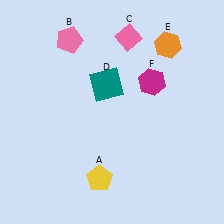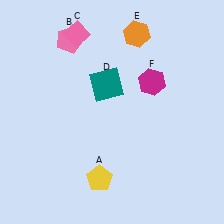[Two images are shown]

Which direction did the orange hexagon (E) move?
The orange hexagon (E) moved left.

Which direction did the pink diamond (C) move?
The pink diamond (C) moved left.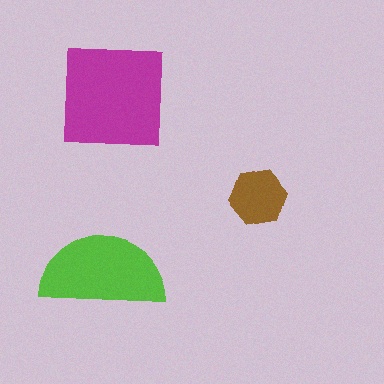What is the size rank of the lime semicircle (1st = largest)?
2nd.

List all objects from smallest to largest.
The brown hexagon, the lime semicircle, the magenta square.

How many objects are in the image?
There are 3 objects in the image.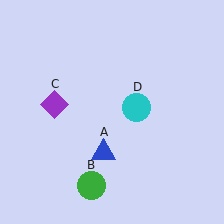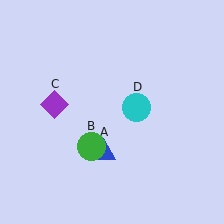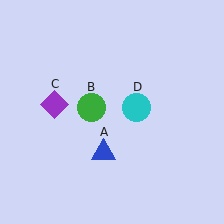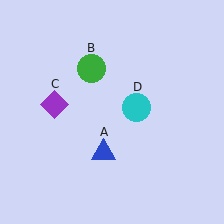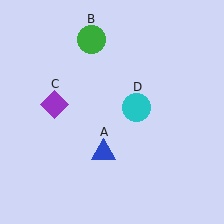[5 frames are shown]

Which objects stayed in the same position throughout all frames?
Blue triangle (object A) and purple diamond (object C) and cyan circle (object D) remained stationary.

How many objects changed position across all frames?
1 object changed position: green circle (object B).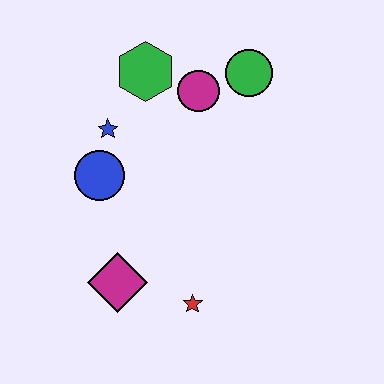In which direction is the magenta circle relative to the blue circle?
The magenta circle is to the right of the blue circle.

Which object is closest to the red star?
The magenta diamond is closest to the red star.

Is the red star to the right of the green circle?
No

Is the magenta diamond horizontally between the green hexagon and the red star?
No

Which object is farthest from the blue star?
The red star is farthest from the blue star.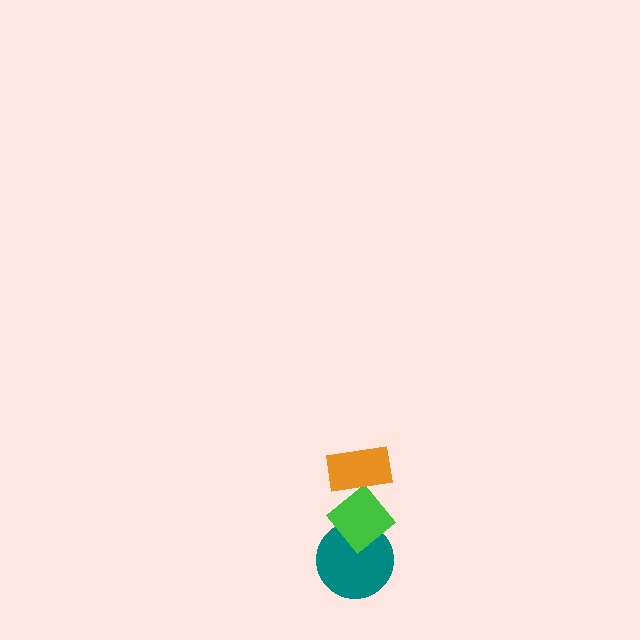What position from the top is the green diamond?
The green diamond is 2nd from the top.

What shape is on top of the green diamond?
The orange rectangle is on top of the green diamond.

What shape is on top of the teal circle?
The green diamond is on top of the teal circle.